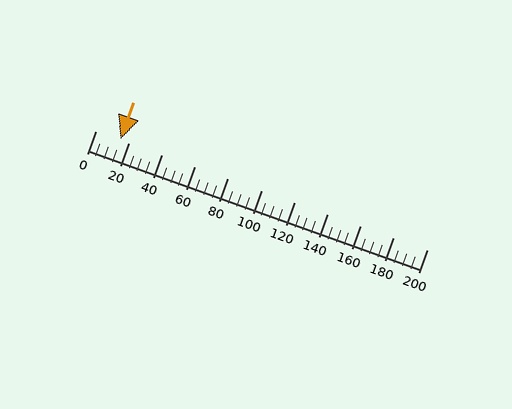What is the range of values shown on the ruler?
The ruler shows values from 0 to 200.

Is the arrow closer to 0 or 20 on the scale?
The arrow is closer to 20.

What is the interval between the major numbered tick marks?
The major tick marks are spaced 20 units apart.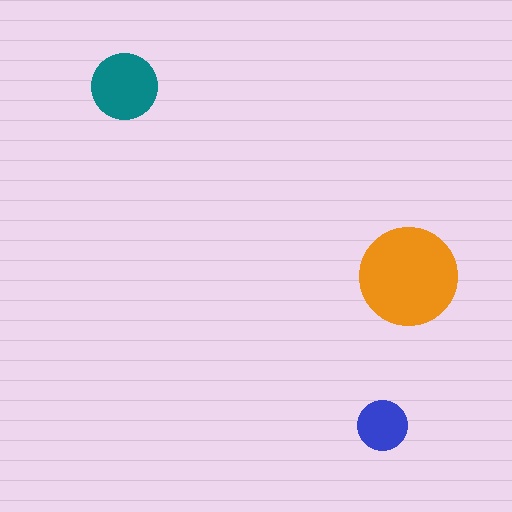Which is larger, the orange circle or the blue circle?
The orange one.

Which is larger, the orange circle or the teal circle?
The orange one.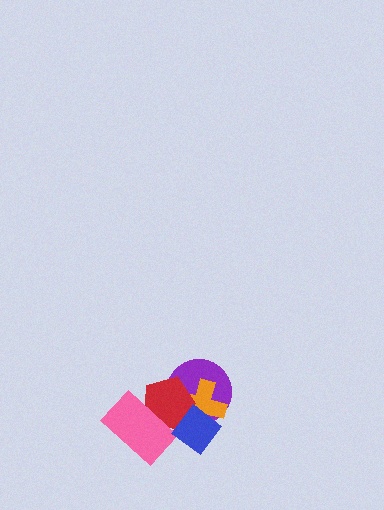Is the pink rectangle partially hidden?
No, no other shape covers it.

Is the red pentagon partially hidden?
Yes, it is partially covered by another shape.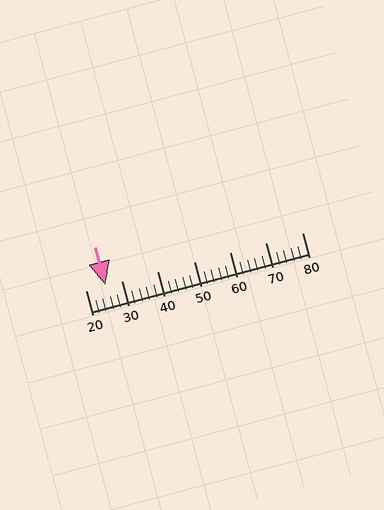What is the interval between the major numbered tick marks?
The major tick marks are spaced 10 units apart.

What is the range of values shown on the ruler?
The ruler shows values from 20 to 80.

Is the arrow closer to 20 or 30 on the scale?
The arrow is closer to 30.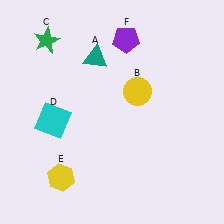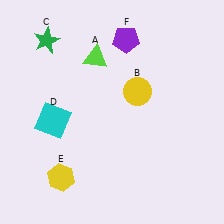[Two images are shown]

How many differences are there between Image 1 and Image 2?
There is 1 difference between the two images.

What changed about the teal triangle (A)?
In Image 1, A is teal. In Image 2, it changed to lime.